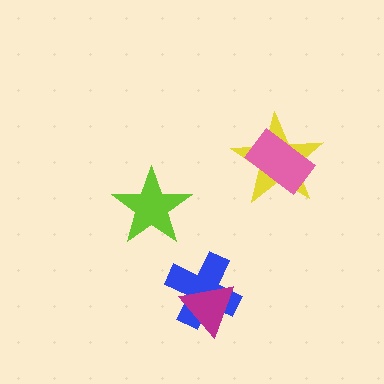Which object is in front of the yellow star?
The pink rectangle is in front of the yellow star.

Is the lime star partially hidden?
No, no other shape covers it.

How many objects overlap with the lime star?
0 objects overlap with the lime star.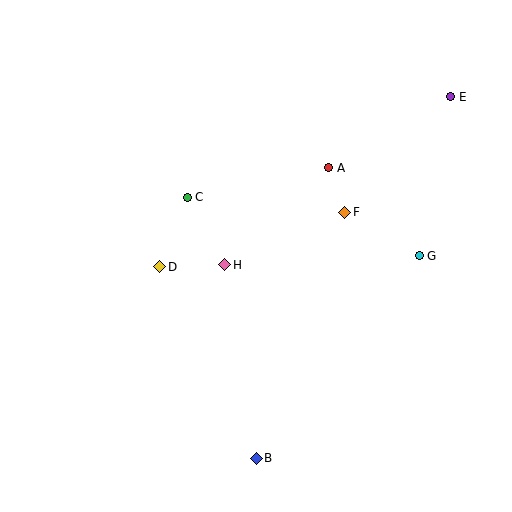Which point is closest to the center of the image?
Point H at (225, 265) is closest to the center.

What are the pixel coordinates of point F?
Point F is at (345, 212).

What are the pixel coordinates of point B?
Point B is at (256, 458).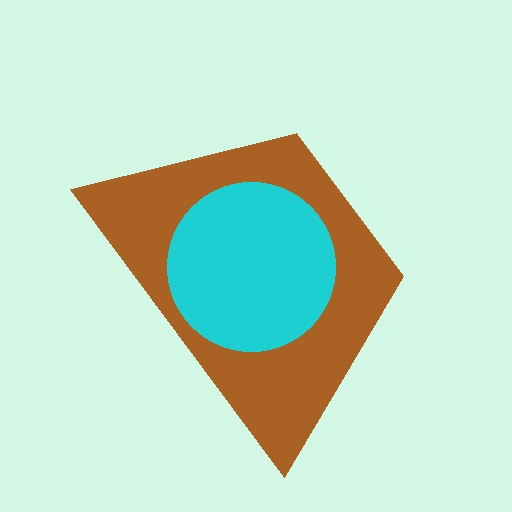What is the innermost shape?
The cyan circle.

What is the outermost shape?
The brown trapezoid.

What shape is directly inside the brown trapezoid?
The cyan circle.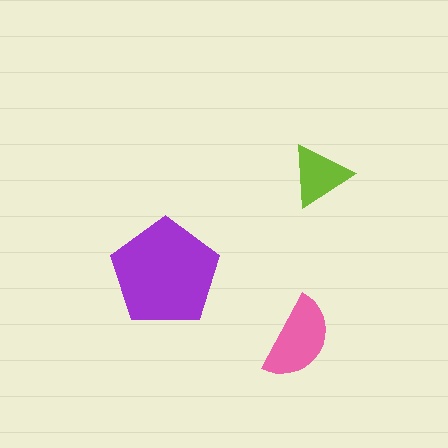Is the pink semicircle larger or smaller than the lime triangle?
Larger.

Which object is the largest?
The purple pentagon.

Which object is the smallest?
The lime triangle.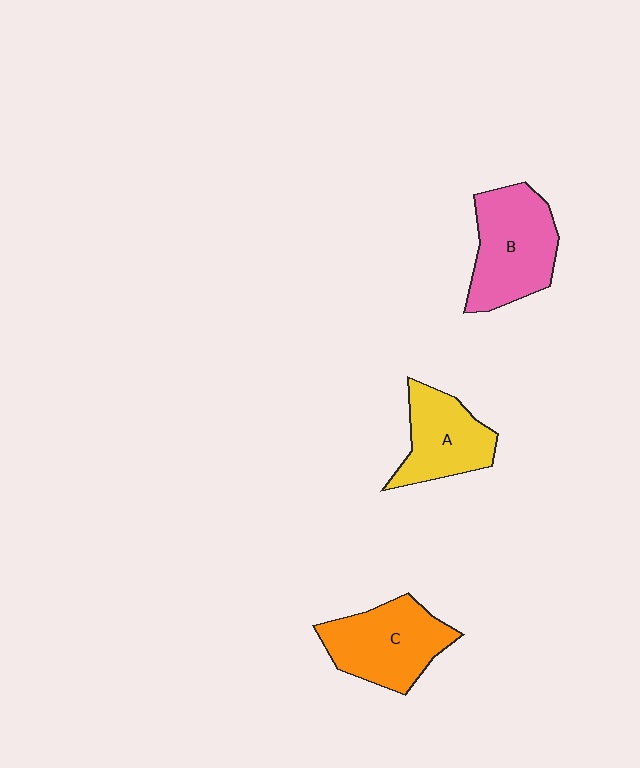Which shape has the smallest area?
Shape A (yellow).